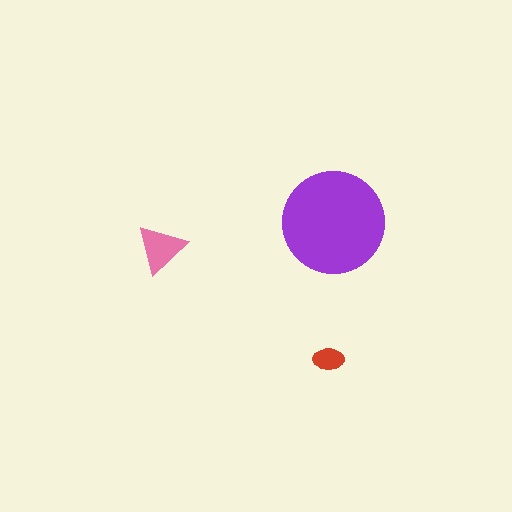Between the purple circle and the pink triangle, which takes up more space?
The purple circle.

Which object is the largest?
The purple circle.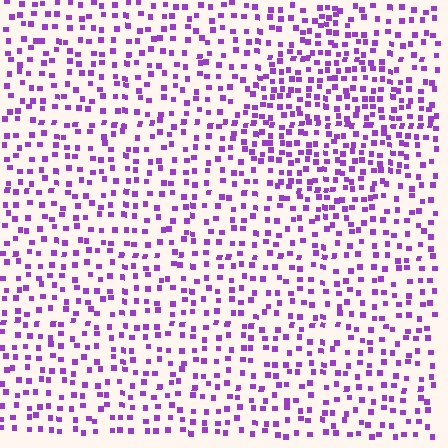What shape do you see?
I see a diamond.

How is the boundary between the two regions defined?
The boundary is defined by a change in element density (approximately 1.7x ratio). All elements are the same color, size, and shape.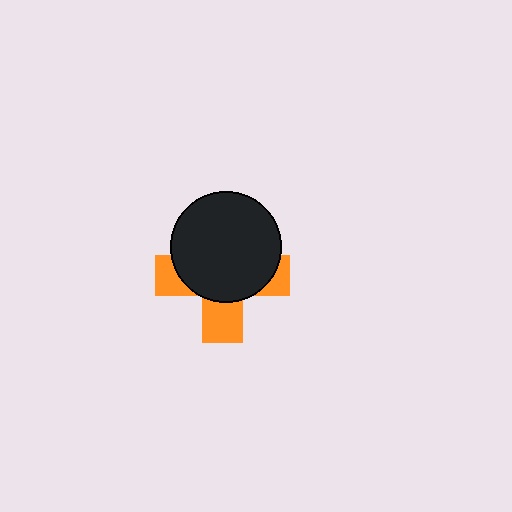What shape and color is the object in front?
The object in front is a black circle.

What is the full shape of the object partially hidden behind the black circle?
The partially hidden object is an orange cross.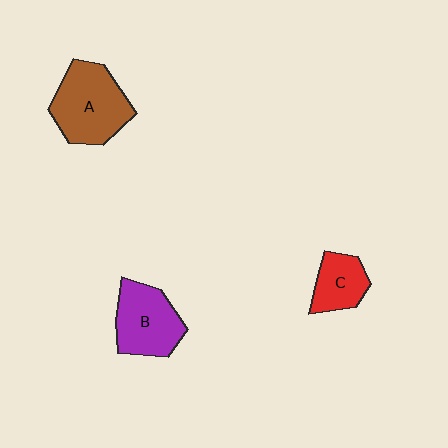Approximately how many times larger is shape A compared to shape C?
Approximately 1.8 times.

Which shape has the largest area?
Shape A (brown).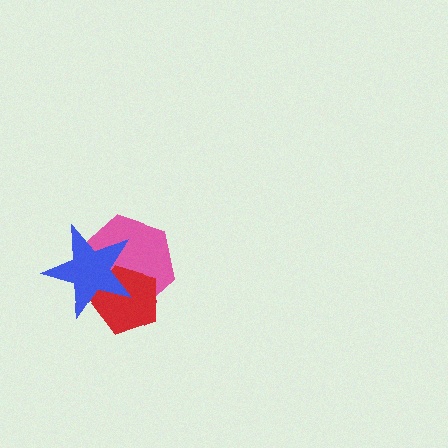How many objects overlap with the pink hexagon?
2 objects overlap with the pink hexagon.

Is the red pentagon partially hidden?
Yes, it is partially covered by another shape.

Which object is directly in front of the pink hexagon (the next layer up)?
The red pentagon is directly in front of the pink hexagon.